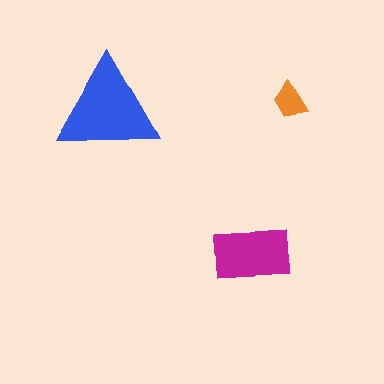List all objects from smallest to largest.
The orange trapezoid, the magenta rectangle, the blue triangle.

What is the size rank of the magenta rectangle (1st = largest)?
2nd.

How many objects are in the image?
There are 3 objects in the image.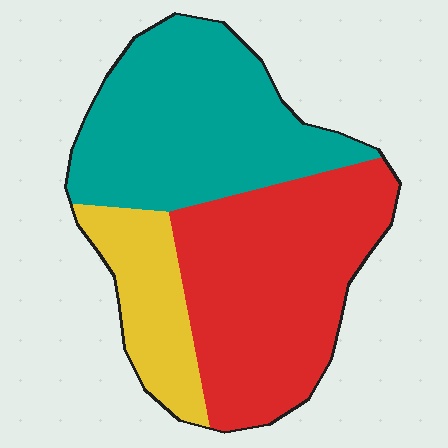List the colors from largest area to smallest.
From largest to smallest: red, teal, yellow.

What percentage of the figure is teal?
Teal covers roughly 40% of the figure.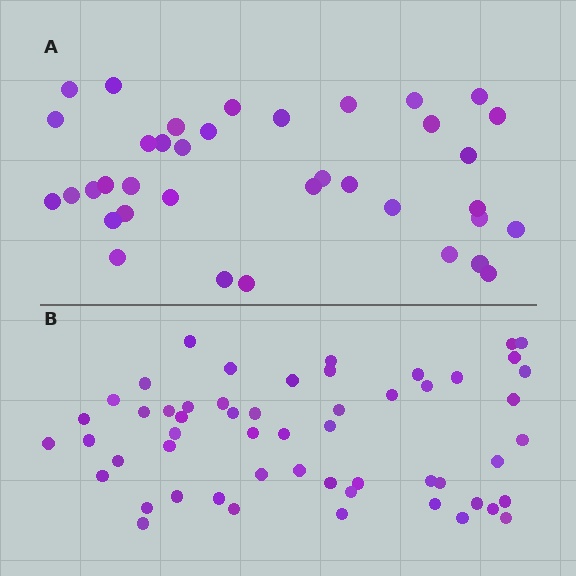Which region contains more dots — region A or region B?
Region B (the bottom region) has more dots.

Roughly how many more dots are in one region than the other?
Region B has approximately 20 more dots than region A.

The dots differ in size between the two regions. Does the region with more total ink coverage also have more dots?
No. Region A has more total ink coverage because its dots are larger, but region B actually contains more individual dots. Total area can be misleading — the number of items is what matters here.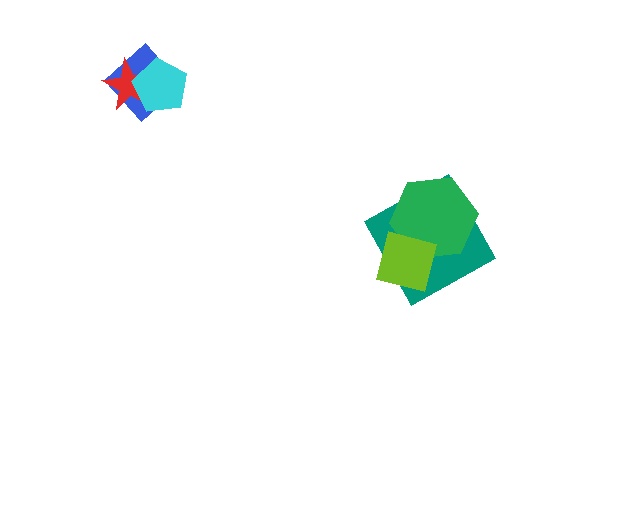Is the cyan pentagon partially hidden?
No, no other shape covers it.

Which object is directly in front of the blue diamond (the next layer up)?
The red star is directly in front of the blue diamond.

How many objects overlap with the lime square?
2 objects overlap with the lime square.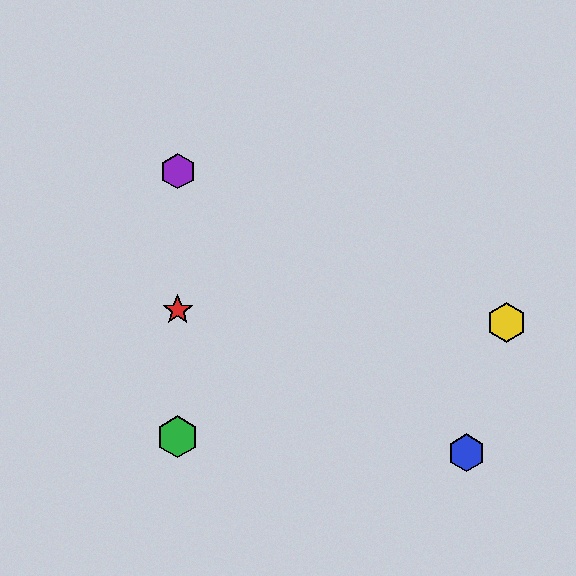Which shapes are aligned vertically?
The red star, the green hexagon, the purple hexagon are aligned vertically.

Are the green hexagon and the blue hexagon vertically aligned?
No, the green hexagon is at x≈178 and the blue hexagon is at x≈466.